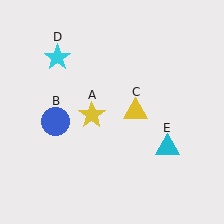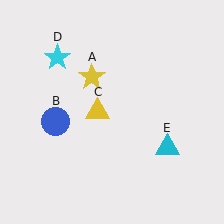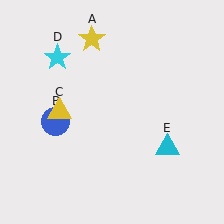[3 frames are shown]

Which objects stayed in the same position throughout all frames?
Blue circle (object B) and cyan star (object D) and cyan triangle (object E) remained stationary.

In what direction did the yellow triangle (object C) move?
The yellow triangle (object C) moved left.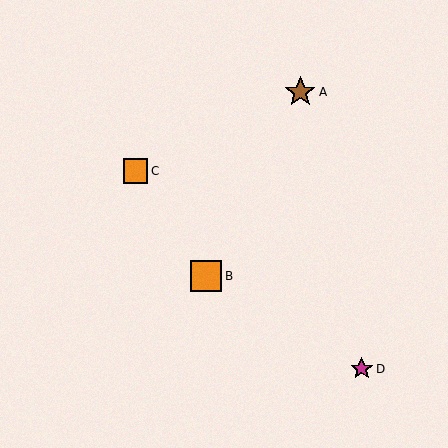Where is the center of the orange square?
The center of the orange square is at (136, 171).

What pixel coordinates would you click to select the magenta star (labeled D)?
Click at (362, 369) to select the magenta star D.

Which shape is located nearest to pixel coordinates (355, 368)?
The magenta star (labeled D) at (362, 369) is nearest to that location.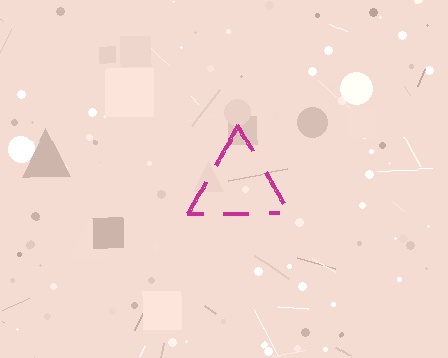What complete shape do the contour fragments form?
The contour fragments form a triangle.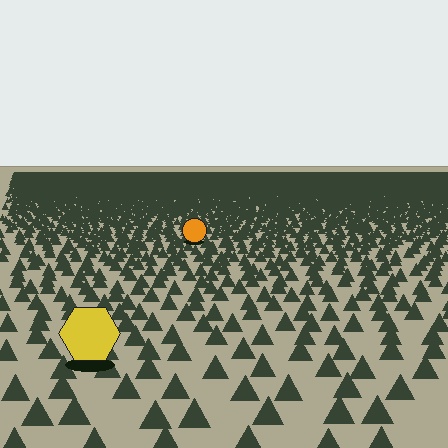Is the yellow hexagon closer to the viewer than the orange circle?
Yes. The yellow hexagon is closer — you can tell from the texture gradient: the ground texture is coarser near it.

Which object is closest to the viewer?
The yellow hexagon is closest. The texture marks near it are larger and more spread out.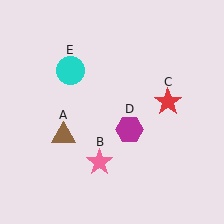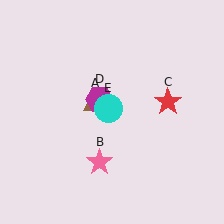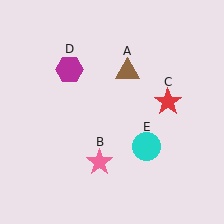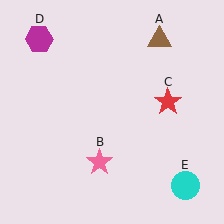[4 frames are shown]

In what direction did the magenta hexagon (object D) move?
The magenta hexagon (object D) moved up and to the left.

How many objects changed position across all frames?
3 objects changed position: brown triangle (object A), magenta hexagon (object D), cyan circle (object E).